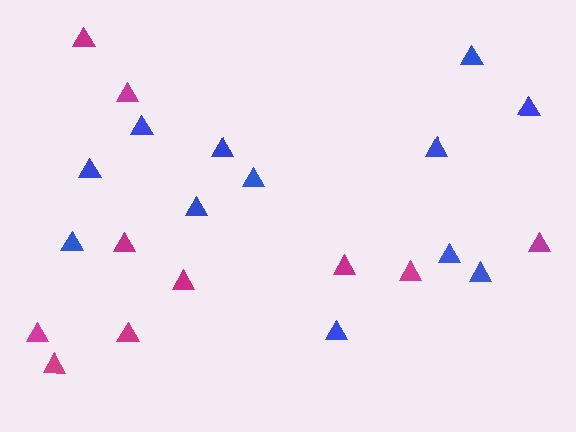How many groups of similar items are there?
There are 2 groups: one group of blue triangles (12) and one group of magenta triangles (10).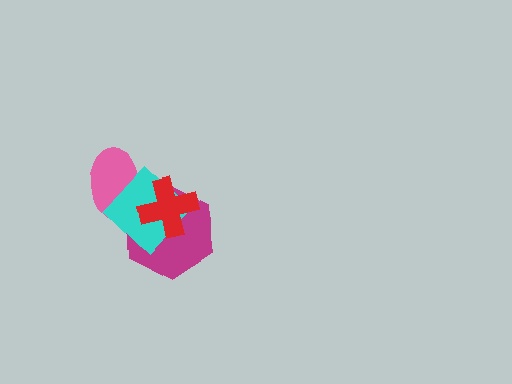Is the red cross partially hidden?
No, no other shape covers it.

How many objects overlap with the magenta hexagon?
3 objects overlap with the magenta hexagon.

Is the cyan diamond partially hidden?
Yes, it is partially covered by another shape.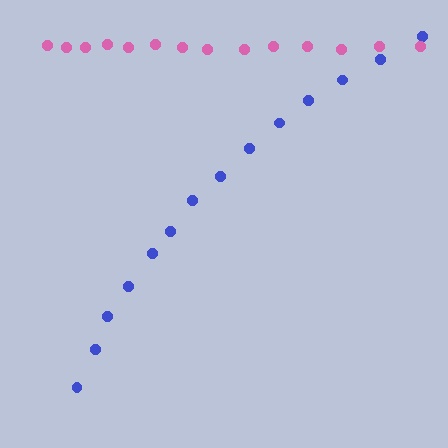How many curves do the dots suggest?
There are 2 distinct paths.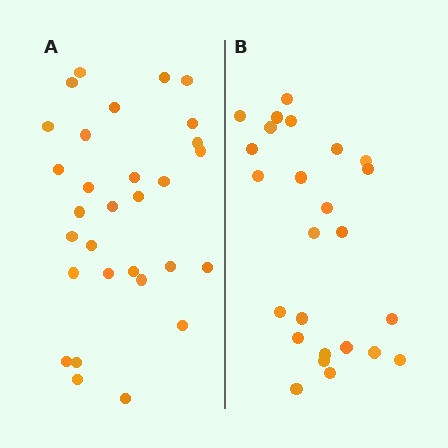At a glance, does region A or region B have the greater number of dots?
Region A (the left region) has more dots.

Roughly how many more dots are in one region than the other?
Region A has about 5 more dots than region B.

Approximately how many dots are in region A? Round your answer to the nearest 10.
About 30 dots.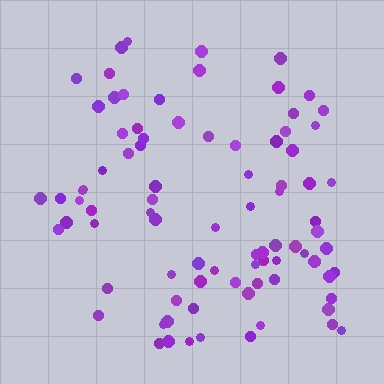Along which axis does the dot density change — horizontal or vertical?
Horizontal.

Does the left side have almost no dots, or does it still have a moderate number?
Still a moderate number, just noticeably fewer than the right.